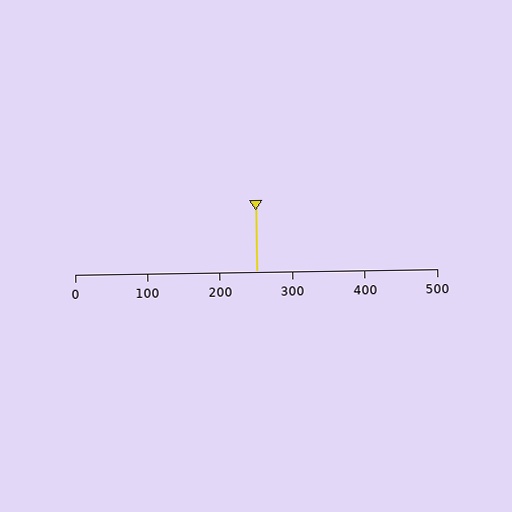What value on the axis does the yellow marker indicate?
The marker indicates approximately 250.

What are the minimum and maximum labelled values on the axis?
The axis runs from 0 to 500.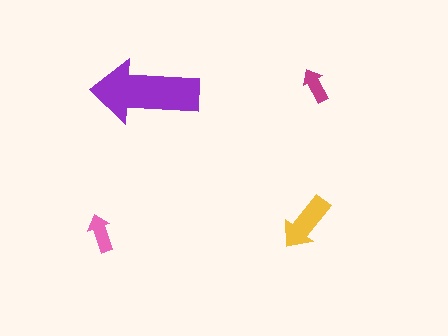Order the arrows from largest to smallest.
the purple one, the yellow one, the pink one, the magenta one.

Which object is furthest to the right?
The magenta arrow is rightmost.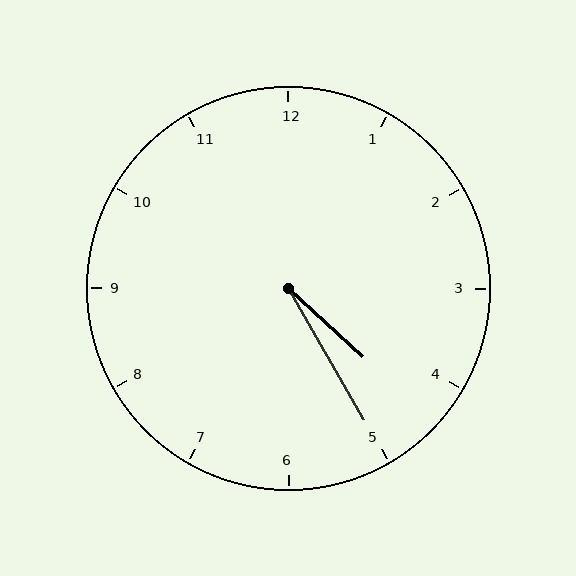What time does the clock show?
4:25.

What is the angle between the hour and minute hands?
Approximately 18 degrees.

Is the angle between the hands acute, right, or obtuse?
It is acute.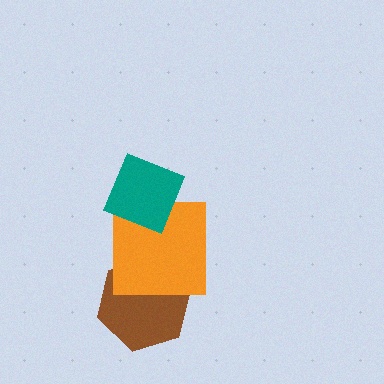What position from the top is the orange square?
The orange square is 2nd from the top.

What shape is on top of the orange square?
The teal diamond is on top of the orange square.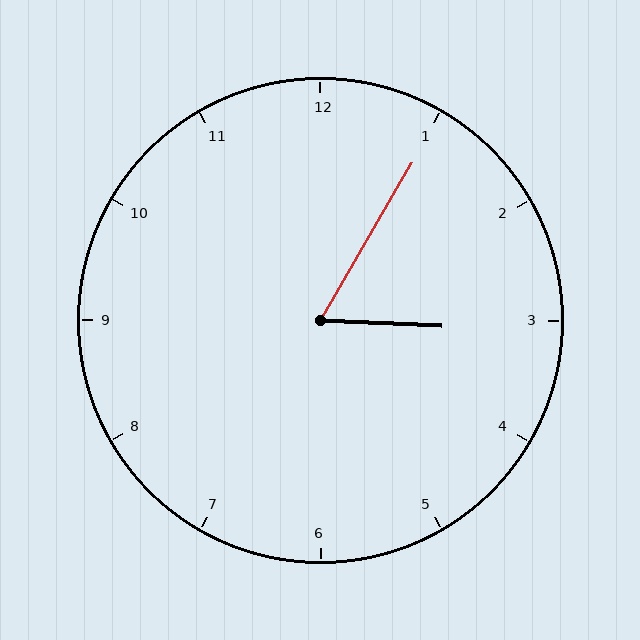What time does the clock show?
3:05.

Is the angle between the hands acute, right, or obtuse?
It is acute.